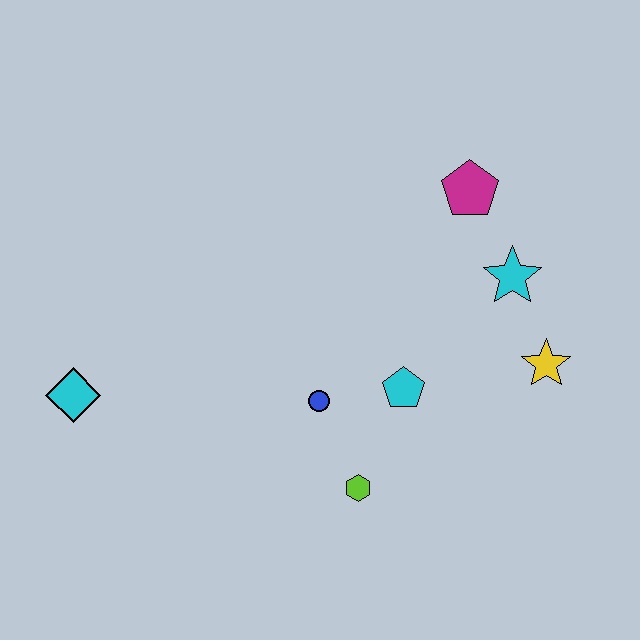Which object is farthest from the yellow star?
The cyan diamond is farthest from the yellow star.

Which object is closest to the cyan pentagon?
The blue circle is closest to the cyan pentagon.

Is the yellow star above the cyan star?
No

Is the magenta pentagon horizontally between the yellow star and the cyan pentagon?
Yes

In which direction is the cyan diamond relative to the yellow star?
The cyan diamond is to the left of the yellow star.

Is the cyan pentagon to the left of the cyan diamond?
No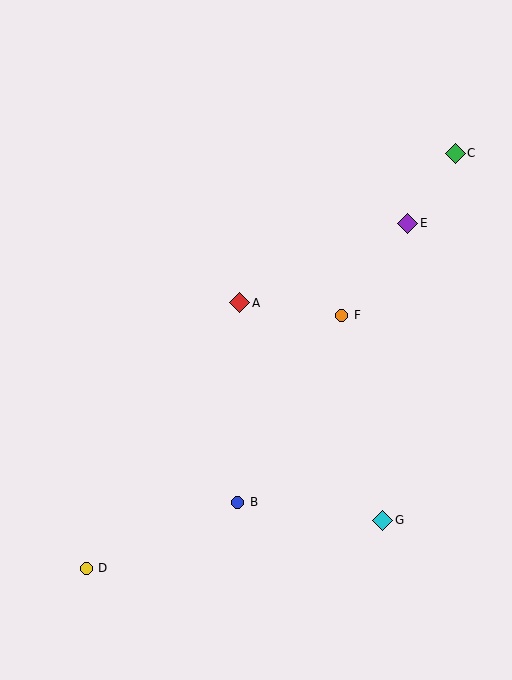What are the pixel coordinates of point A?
Point A is at (240, 303).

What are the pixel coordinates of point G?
Point G is at (383, 520).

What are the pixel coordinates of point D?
Point D is at (86, 568).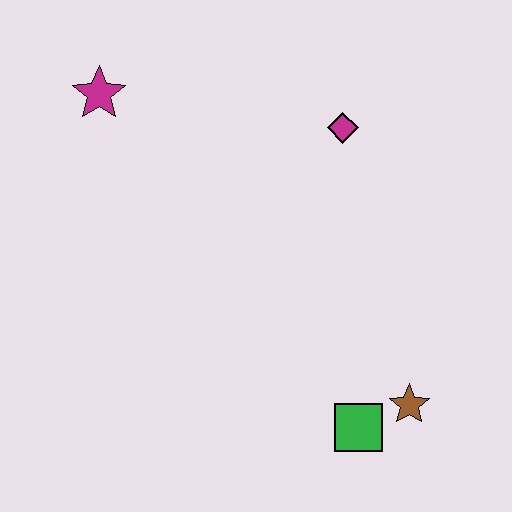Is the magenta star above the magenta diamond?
Yes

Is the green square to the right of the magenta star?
Yes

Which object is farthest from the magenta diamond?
The green square is farthest from the magenta diamond.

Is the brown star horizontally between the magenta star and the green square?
No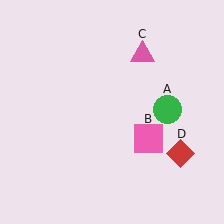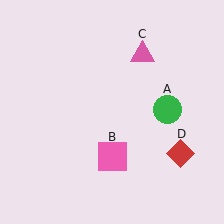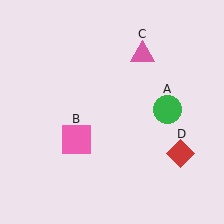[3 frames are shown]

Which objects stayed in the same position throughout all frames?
Green circle (object A) and pink triangle (object C) and red diamond (object D) remained stationary.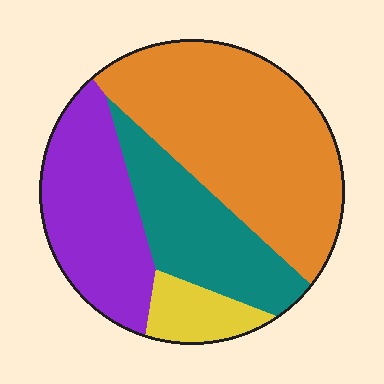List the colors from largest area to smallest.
From largest to smallest: orange, purple, teal, yellow.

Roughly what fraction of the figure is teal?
Teal covers 22% of the figure.